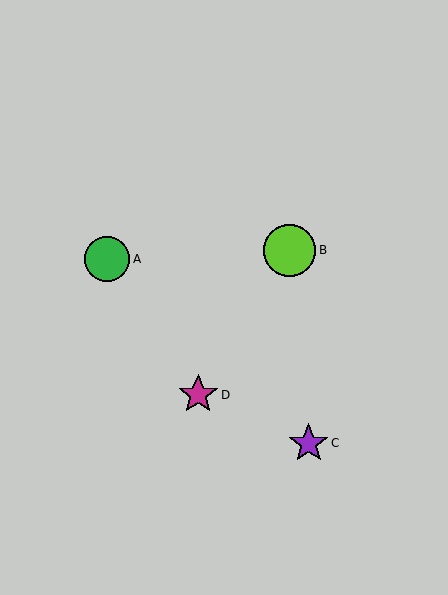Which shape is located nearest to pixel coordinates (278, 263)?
The lime circle (labeled B) at (290, 250) is nearest to that location.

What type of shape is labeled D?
Shape D is a magenta star.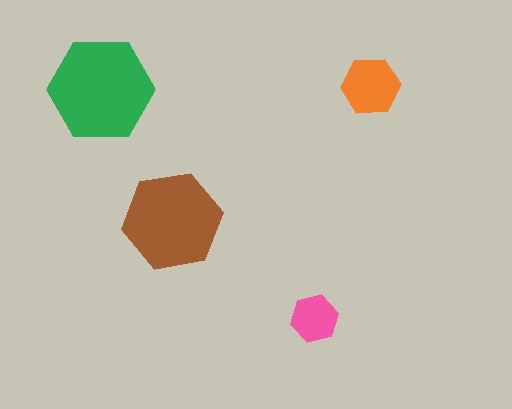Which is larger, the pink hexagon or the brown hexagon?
The brown one.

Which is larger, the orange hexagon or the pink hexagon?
The orange one.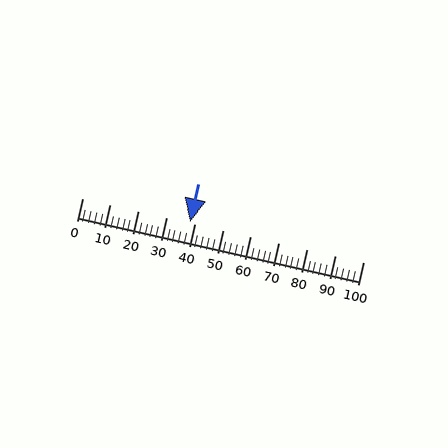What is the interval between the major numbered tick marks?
The major tick marks are spaced 10 units apart.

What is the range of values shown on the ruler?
The ruler shows values from 0 to 100.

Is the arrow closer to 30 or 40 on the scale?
The arrow is closer to 40.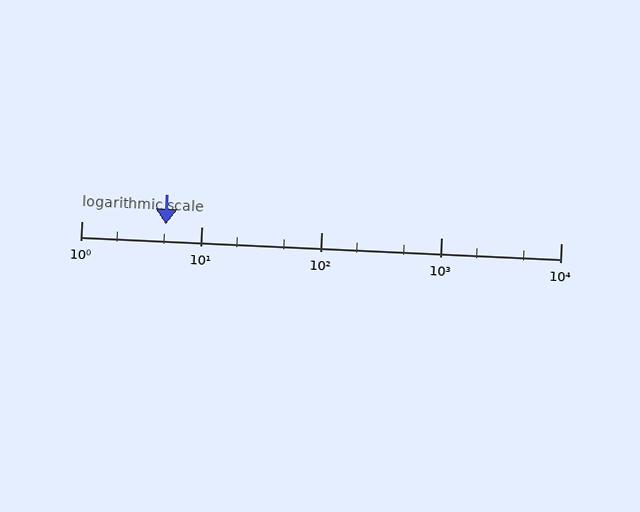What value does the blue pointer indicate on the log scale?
The pointer indicates approximately 5.1.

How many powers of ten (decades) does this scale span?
The scale spans 4 decades, from 1 to 10000.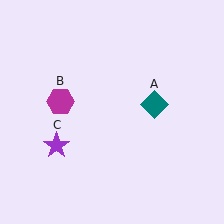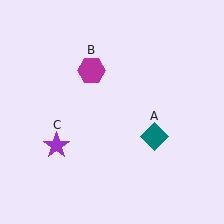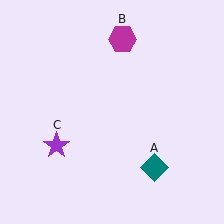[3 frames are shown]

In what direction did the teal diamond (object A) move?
The teal diamond (object A) moved down.